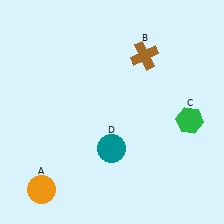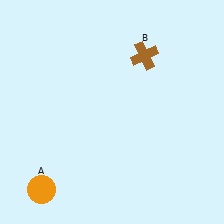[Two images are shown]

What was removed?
The teal circle (D), the green hexagon (C) were removed in Image 2.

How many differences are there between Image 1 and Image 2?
There are 2 differences between the two images.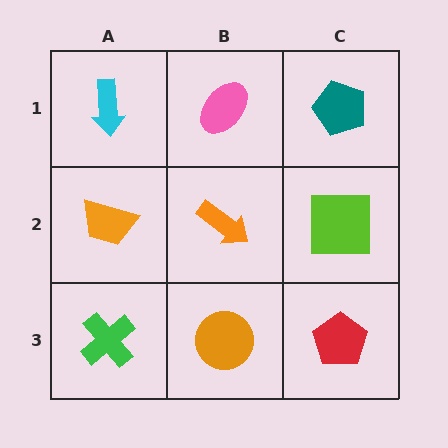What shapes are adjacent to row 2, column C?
A teal pentagon (row 1, column C), a red pentagon (row 3, column C), an orange arrow (row 2, column B).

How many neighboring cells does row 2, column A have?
3.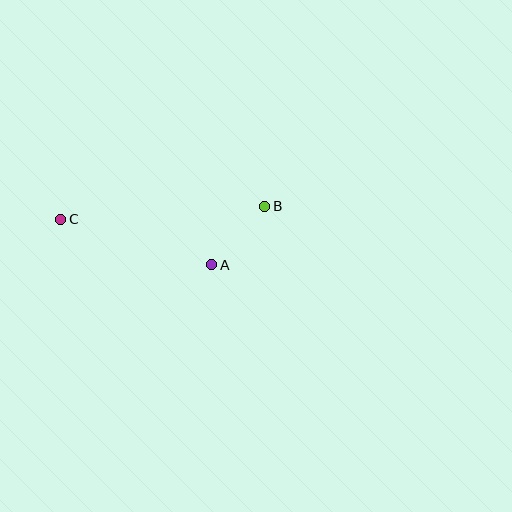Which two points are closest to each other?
Points A and B are closest to each other.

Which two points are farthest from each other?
Points B and C are farthest from each other.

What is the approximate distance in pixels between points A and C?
The distance between A and C is approximately 158 pixels.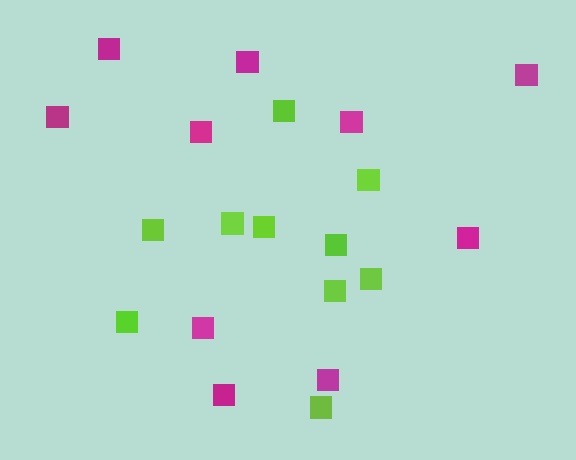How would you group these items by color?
There are 2 groups: one group of magenta squares (10) and one group of lime squares (10).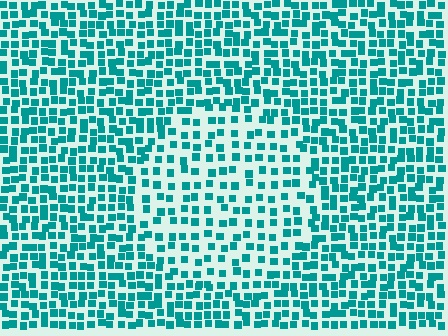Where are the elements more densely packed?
The elements are more densely packed outside the circle boundary.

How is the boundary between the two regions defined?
The boundary is defined by a change in element density (approximately 1.7x ratio). All elements are the same color, size, and shape.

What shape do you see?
I see a circle.